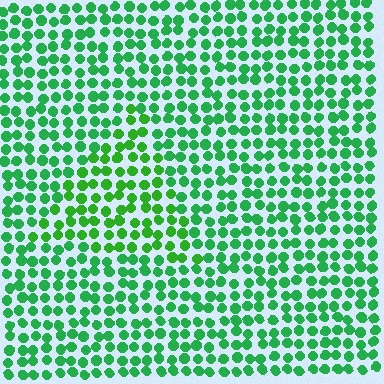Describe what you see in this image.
The image is filled with small green elements in a uniform arrangement. A triangle-shaped region is visible where the elements are tinted to a slightly different hue, forming a subtle color boundary.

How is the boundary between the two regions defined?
The boundary is defined purely by a slight shift in hue (about 20 degrees). Spacing, size, and orientation are identical on both sides.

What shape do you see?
I see a triangle.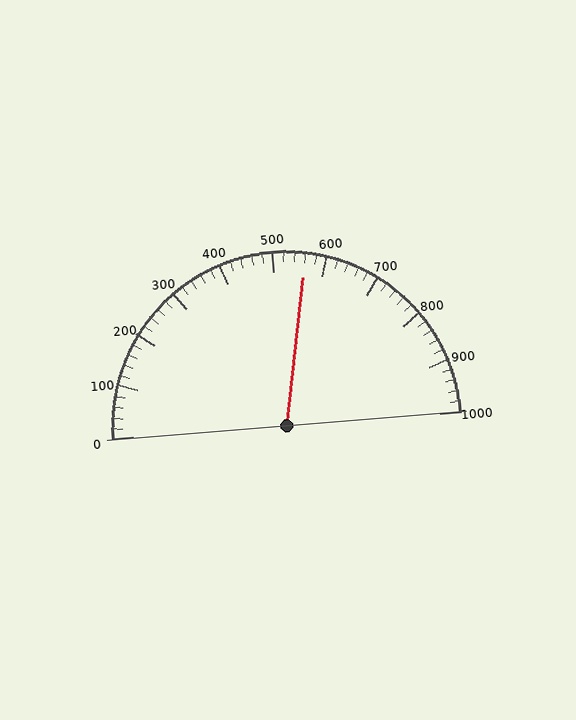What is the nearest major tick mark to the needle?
The nearest major tick mark is 600.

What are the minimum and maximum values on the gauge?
The gauge ranges from 0 to 1000.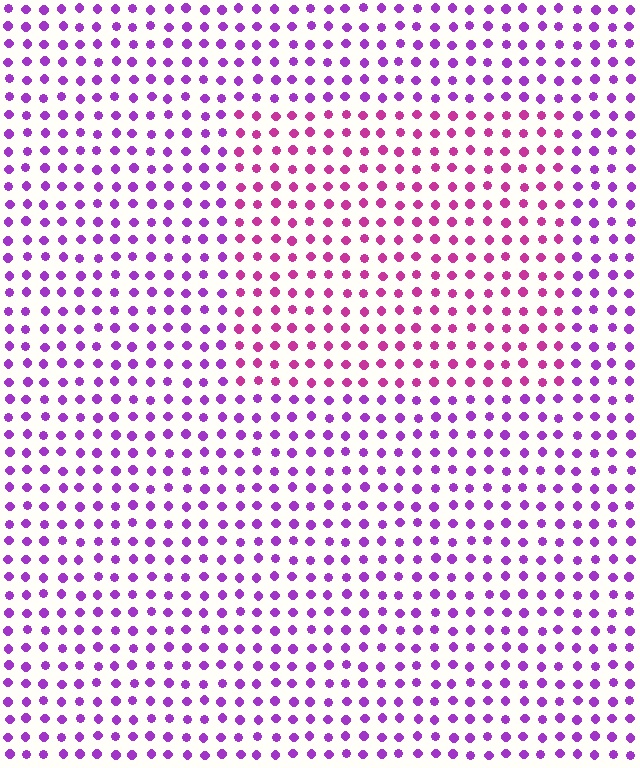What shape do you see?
I see a rectangle.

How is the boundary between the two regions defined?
The boundary is defined purely by a slight shift in hue (about 34 degrees). Spacing, size, and orientation are identical on both sides.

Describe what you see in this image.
The image is filled with small purple elements in a uniform arrangement. A rectangle-shaped region is visible where the elements are tinted to a slightly different hue, forming a subtle color boundary.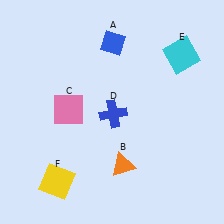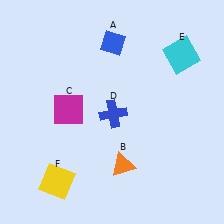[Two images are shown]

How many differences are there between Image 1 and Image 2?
There is 1 difference between the two images.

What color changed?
The square (C) changed from pink in Image 1 to magenta in Image 2.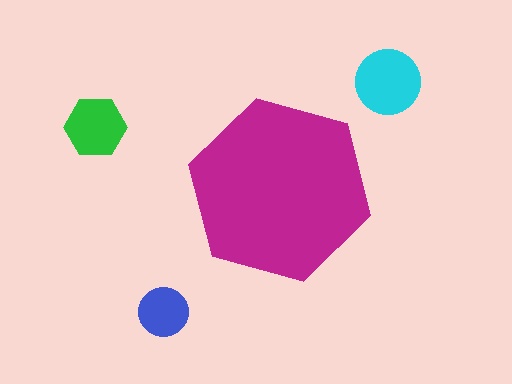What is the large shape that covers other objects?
A magenta hexagon.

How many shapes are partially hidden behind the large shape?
0 shapes are partially hidden.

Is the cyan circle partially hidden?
No, the cyan circle is fully visible.